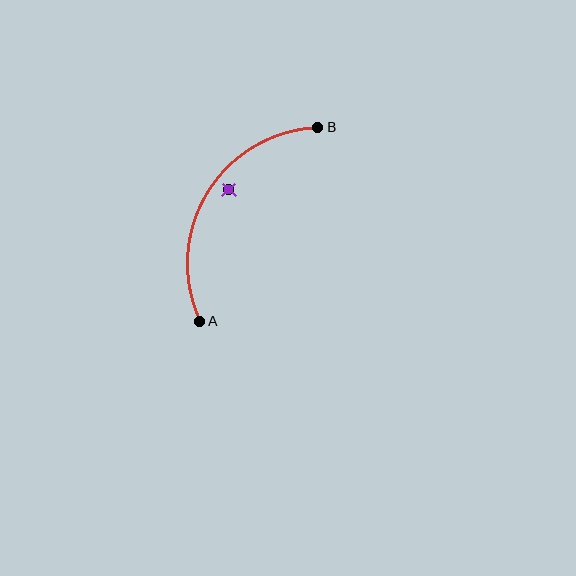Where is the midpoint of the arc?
The arc midpoint is the point on the curve farthest from the straight line joining A and B. It sits to the left of that line.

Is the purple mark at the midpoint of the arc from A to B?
No — the purple mark does not lie on the arc at all. It sits slightly inside the curve.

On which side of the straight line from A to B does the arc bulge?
The arc bulges to the left of the straight line connecting A and B.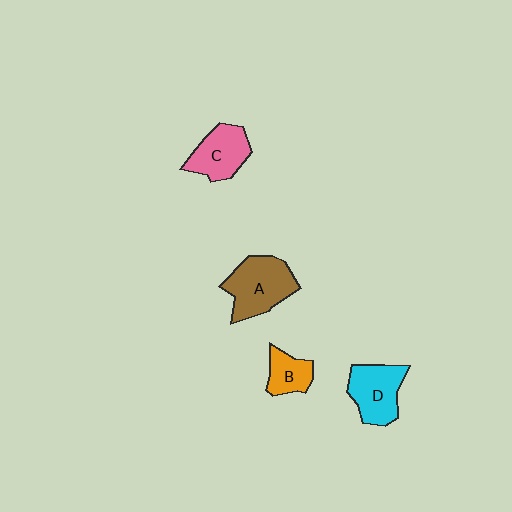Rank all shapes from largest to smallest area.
From largest to smallest: A (brown), D (cyan), C (pink), B (orange).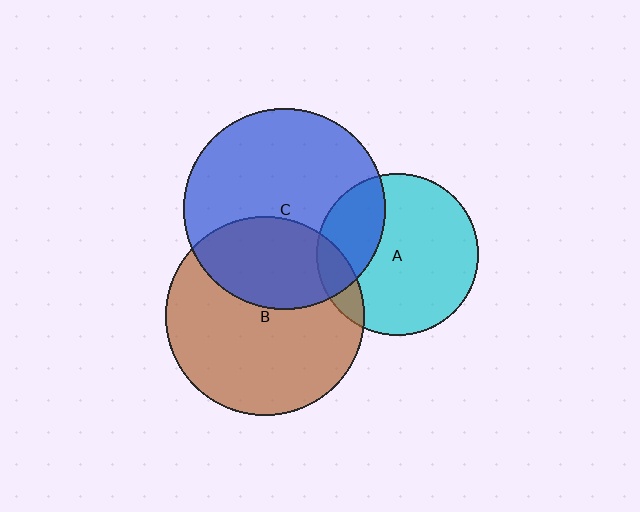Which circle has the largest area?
Circle C (blue).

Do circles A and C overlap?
Yes.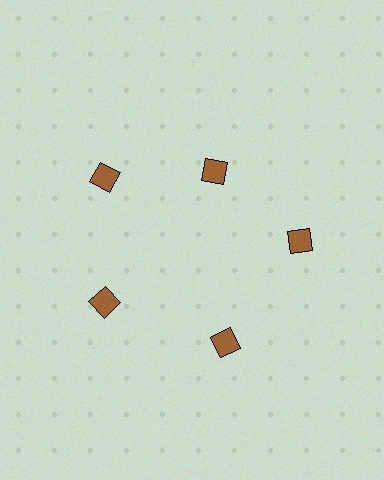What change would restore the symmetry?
The symmetry would be restored by moving it outward, back onto the ring so that all 5 diamonds sit at equal angles and equal distance from the center.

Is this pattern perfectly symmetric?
No. The 5 brown diamonds are arranged in a ring, but one element near the 1 o'clock position is pulled inward toward the center, breaking the 5-fold rotational symmetry.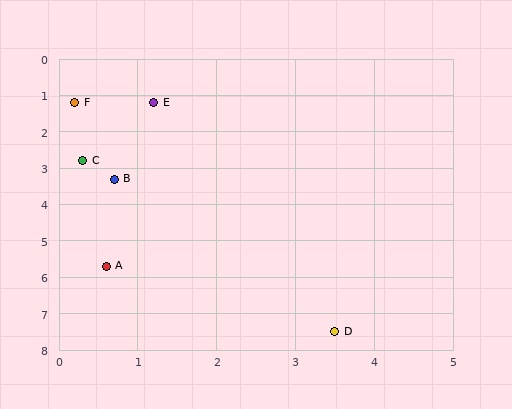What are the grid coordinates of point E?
Point E is at approximately (1.2, 1.2).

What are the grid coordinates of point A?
Point A is at approximately (0.6, 5.7).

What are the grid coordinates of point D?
Point D is at approximately (3.5, 7.5).